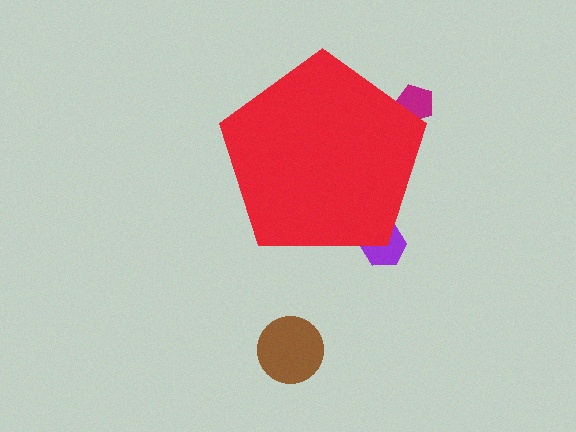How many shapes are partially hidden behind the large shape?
2 shapes are partially hidden.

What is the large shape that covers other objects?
A red pentagon.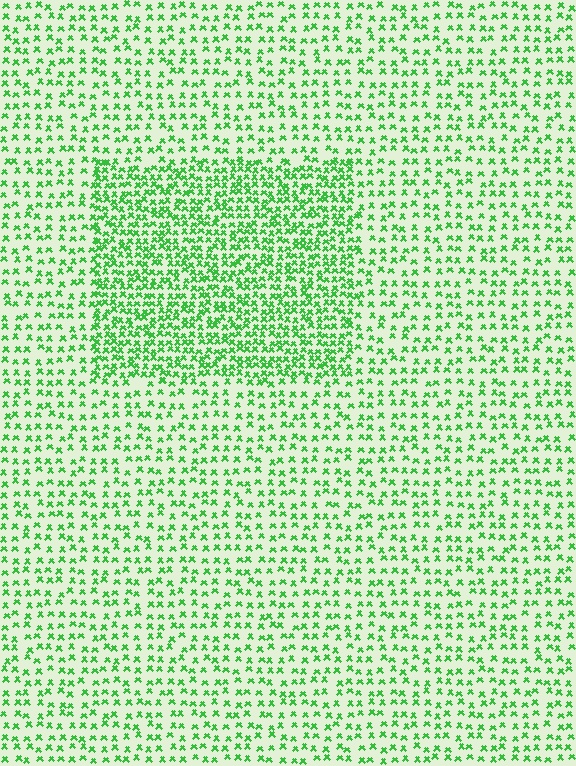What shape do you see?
I see a rectangle.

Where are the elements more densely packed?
The elements are more densely packed inside the rectangle boundary.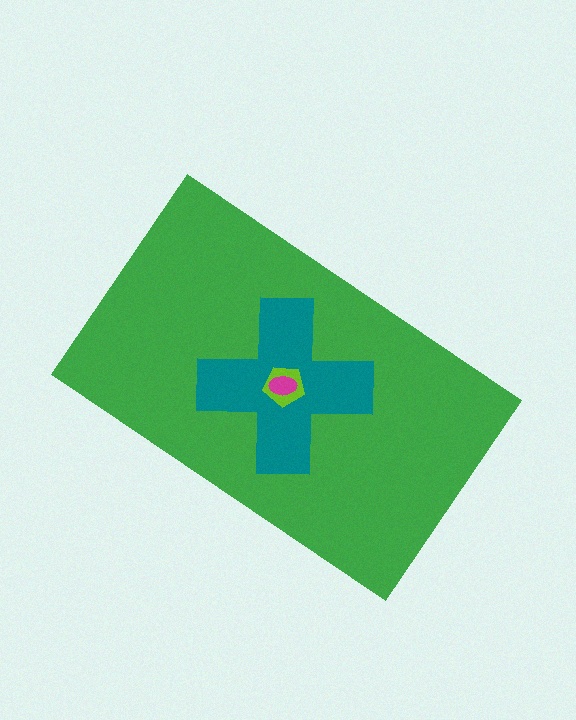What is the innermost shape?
The magenta ellipse.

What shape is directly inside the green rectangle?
The teal cross.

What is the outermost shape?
The green rectangle.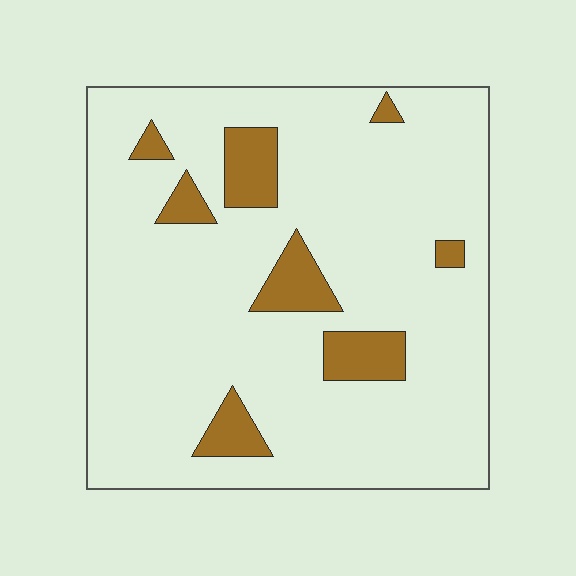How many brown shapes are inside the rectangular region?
8.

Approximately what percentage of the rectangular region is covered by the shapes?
Approximately 10%.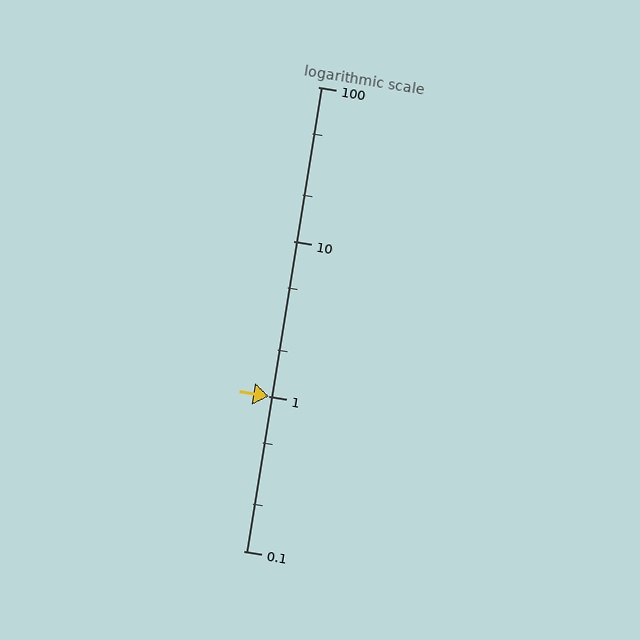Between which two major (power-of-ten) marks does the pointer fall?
The pointer is between 1 and 10.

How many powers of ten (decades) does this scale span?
The scale spans 3 decades, from 0.1 to 100.